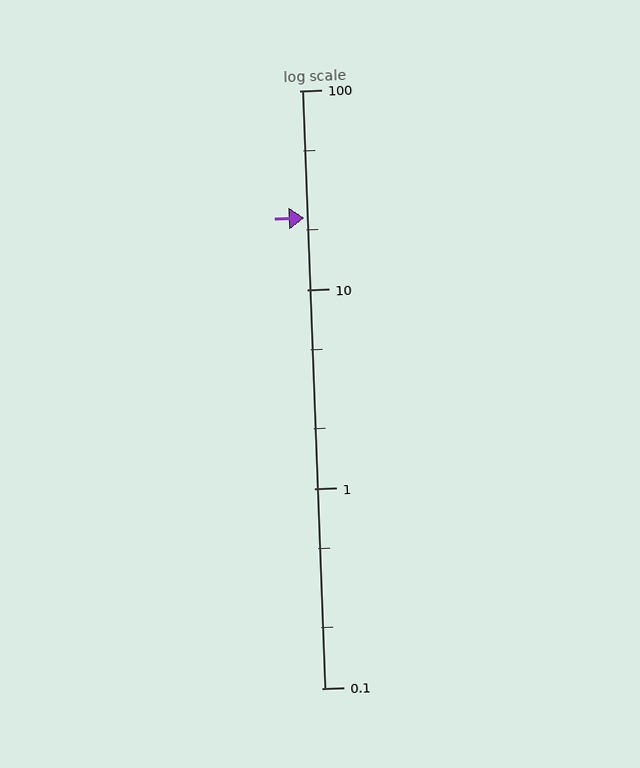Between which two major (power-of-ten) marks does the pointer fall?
The pointer is between 10 and 100.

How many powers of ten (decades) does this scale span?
The scale spans 3 decades, from 0.1 to 100.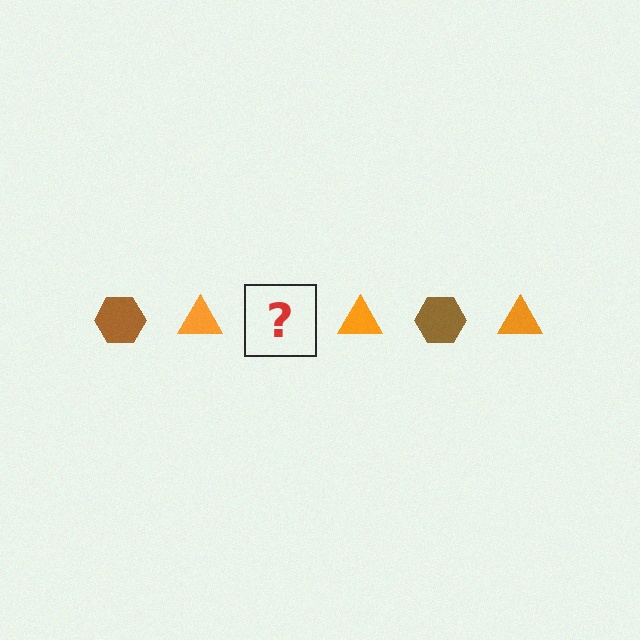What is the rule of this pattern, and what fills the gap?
The rule is that the pattern alternates between brown hexagon and orange triangle. The gap should be filled with a brown hexagon.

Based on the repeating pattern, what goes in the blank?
The blank should be a brown hexagon.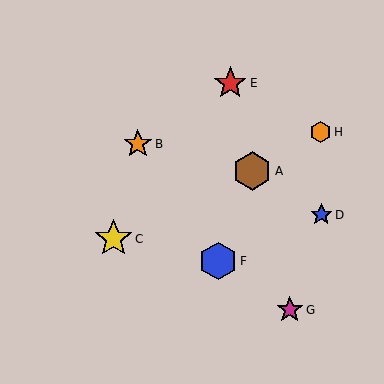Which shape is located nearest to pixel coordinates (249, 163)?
The brown hexagon (labeled A) at (252, 171) is nearest to that location.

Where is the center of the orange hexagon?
The center of the orange hexagon is at (321, 132).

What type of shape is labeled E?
Shape E is a red star.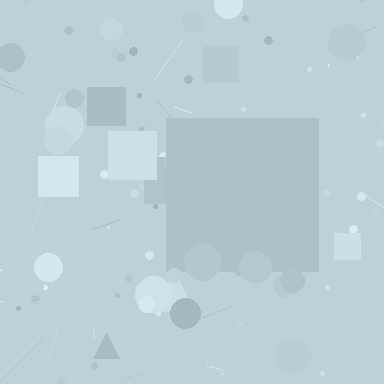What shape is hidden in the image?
A square is hidden in the image.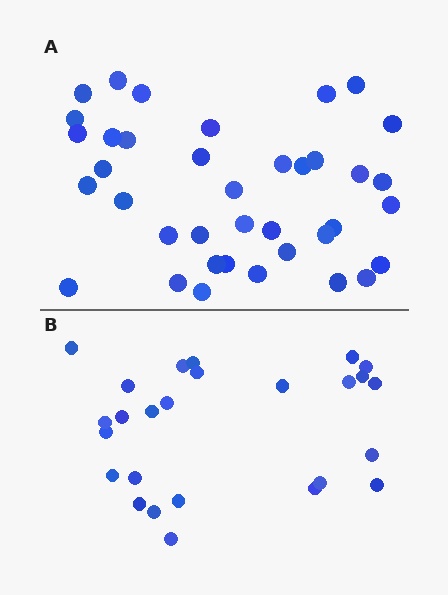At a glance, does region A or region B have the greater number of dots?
Region A (the top region) has more dots.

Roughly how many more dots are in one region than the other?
Region A has roughly 12 or so more dots than region B.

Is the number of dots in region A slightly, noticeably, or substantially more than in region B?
Region A has substantially more. The ratio is roughly 1.5 to 1.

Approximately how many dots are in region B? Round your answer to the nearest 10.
About 30 dots. (The exact count is 26, which rounds to 30.)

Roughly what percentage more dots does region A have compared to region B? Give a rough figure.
About 45% more.